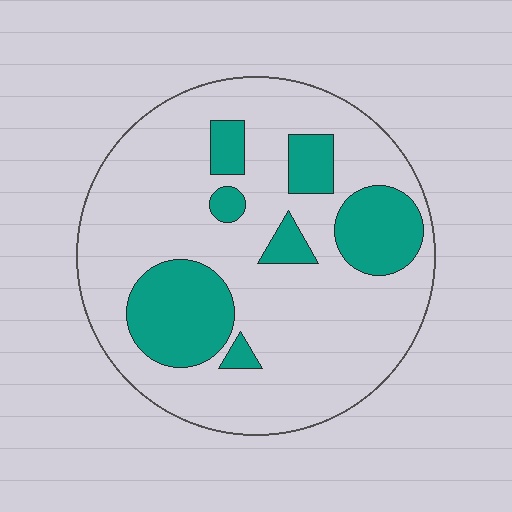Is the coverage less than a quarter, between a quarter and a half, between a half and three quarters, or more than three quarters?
Less than a quarter.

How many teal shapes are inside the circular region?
7.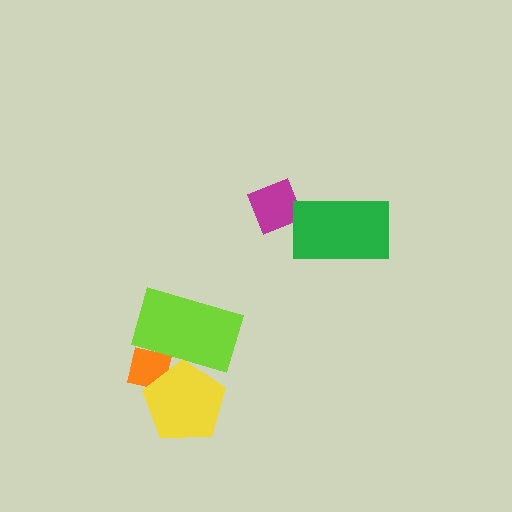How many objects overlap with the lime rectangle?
2 objects overlap with the lime rectangle.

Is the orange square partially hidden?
Yes, it is partially covered by another shape.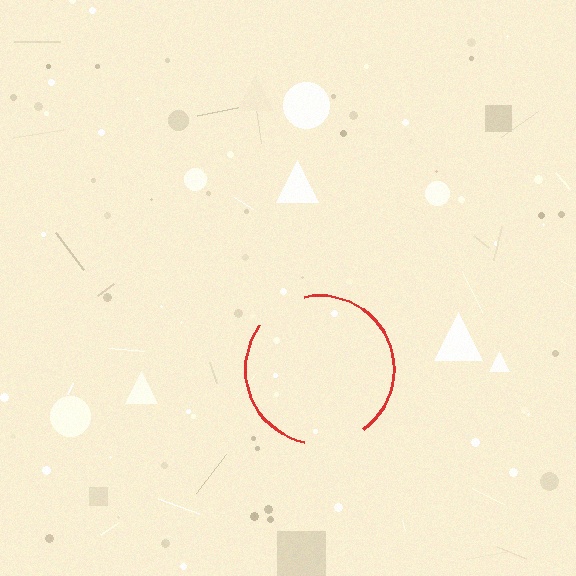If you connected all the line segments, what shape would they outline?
They would outline a circle.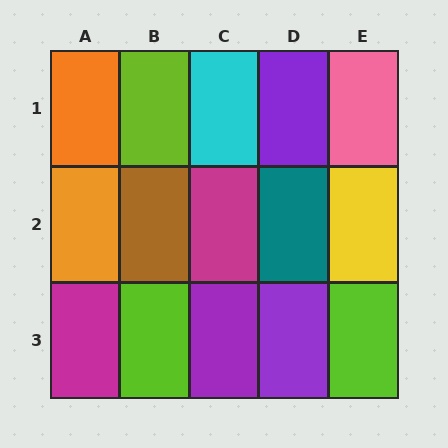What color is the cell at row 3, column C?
Purple.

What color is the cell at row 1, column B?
Lime.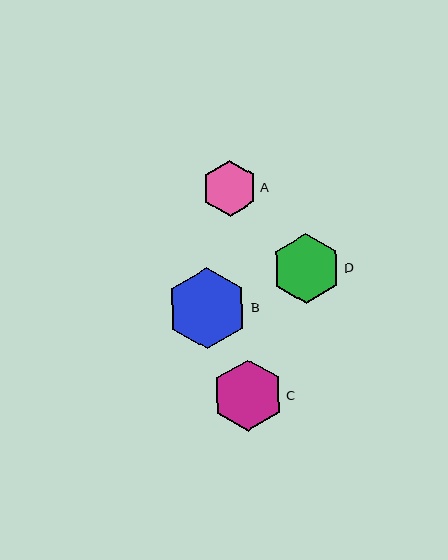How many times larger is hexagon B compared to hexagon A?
Hexagon B is approximately 1.5 times the size of hexagon A.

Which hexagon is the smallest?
Hexagon A is the smallest with a size of approximately 56 pixels.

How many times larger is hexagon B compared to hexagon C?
Hexagon B is approximately 1.1 times the size of hexagon C.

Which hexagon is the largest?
Hexagon B is the largest with a size of approximately 81 pixels.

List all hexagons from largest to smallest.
From largest to smallest: B, C, D, A.